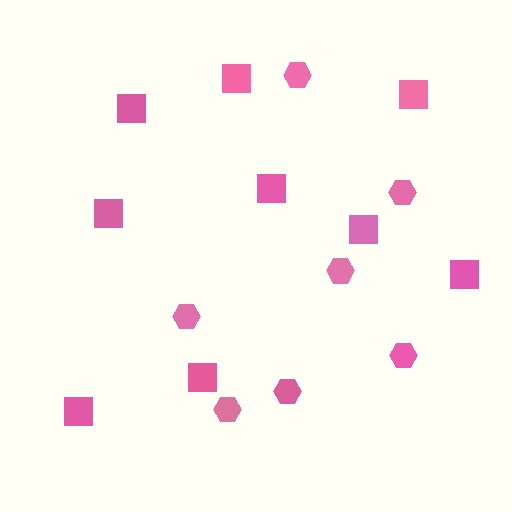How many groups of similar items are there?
There are 2 groups: one group of squares (9) and one group of hexagons (7).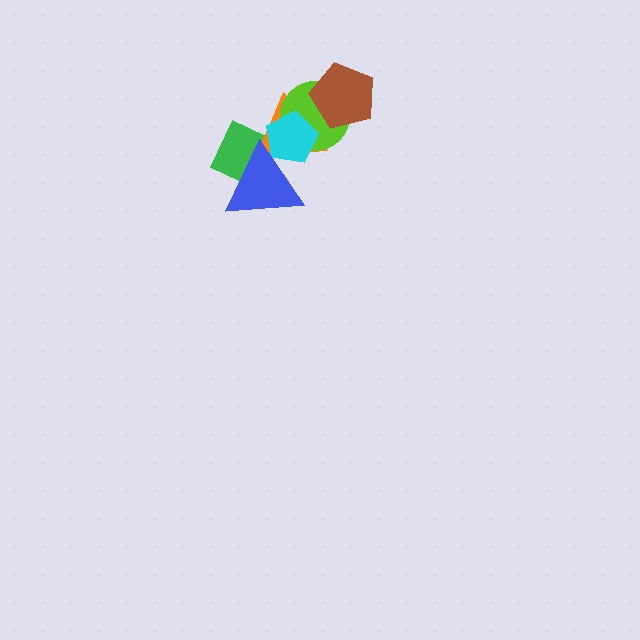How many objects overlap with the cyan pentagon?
4 objects overlap with the cyan pentagon.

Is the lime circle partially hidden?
Yes, it is partially covered by another shape.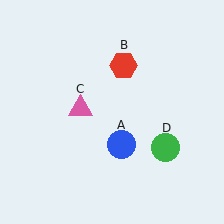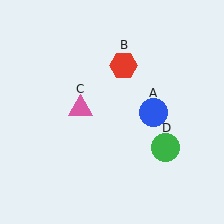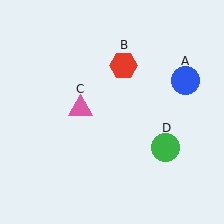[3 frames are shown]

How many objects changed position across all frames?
1 object changed position: blue circle (object A).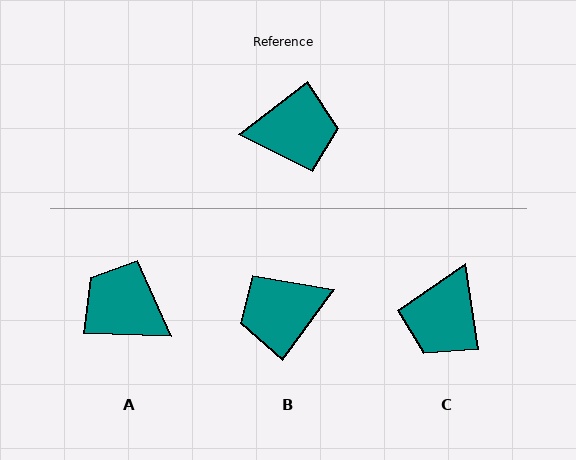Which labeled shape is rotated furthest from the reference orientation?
B, about 164 degrees away.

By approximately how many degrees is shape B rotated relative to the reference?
Approximately 164 degrees clockwise.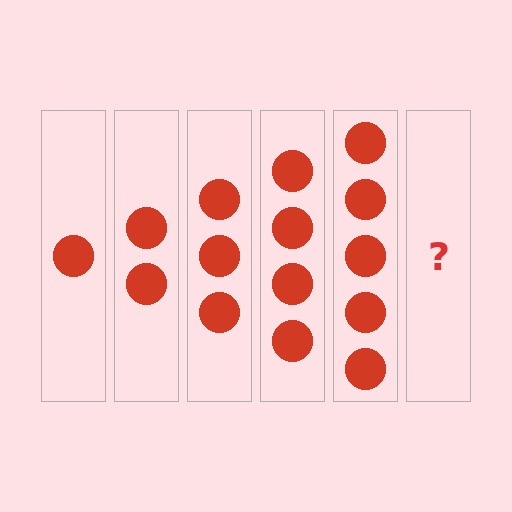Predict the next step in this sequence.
The next step is 6 circles.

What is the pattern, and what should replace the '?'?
The pattern is that each step adds one more circle. The '?' should be 6 circles.